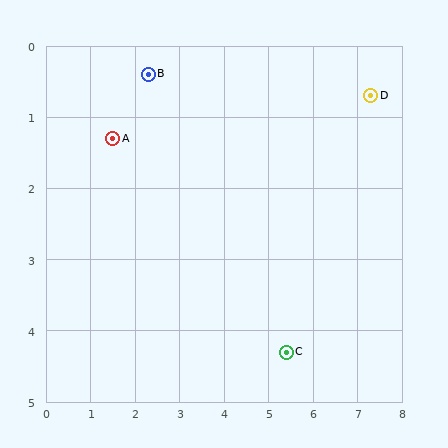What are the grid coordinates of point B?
Point B is at approximately (2.3, 0.4).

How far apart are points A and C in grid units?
Points A and C are about 4.9 grid units apart.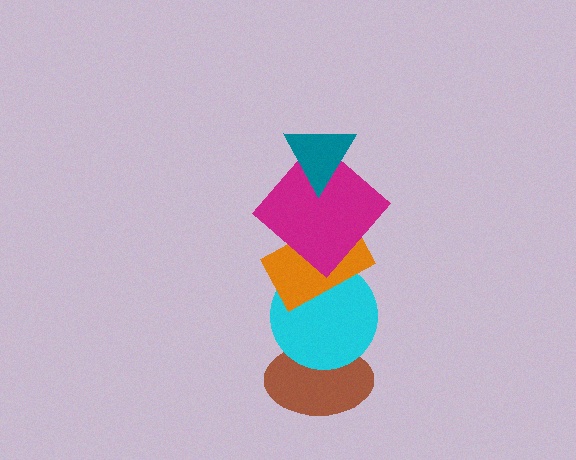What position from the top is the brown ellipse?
The brown ellipse is 5th from the top.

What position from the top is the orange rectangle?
The orange rectangle is 3rd from the top.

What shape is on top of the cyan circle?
The orange rectangle is on top of the cyan circle.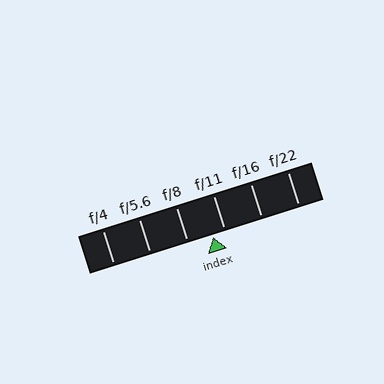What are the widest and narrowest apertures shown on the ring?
The widest aperture shown is f/4 and the narrowest is f/22.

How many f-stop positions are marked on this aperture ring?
There are 6 f-stop positions marked.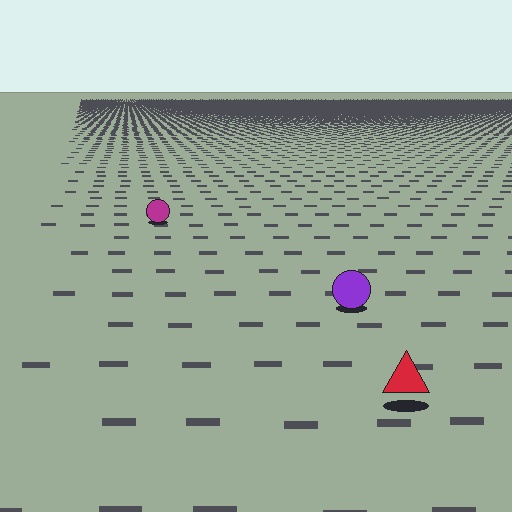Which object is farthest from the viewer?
The magenta circle is farthest from the viewer. It appears smaller and the ground texture around it is denser.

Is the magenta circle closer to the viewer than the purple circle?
No. The purple circle is closer — you can tell from the texture gradient: the ground texture is coarser near it.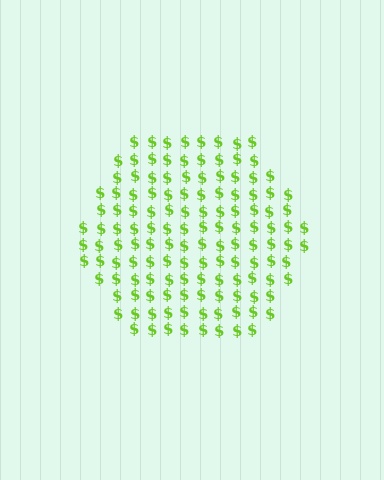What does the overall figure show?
The overall figure shows a hexagon.